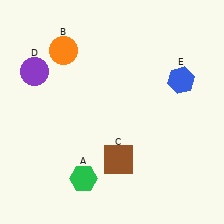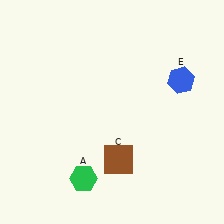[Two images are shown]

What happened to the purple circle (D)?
The purple circle (D) was removed in Image 2. It was in the top-left area of Image 1.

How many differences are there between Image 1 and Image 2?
There are 2 differences between the two images.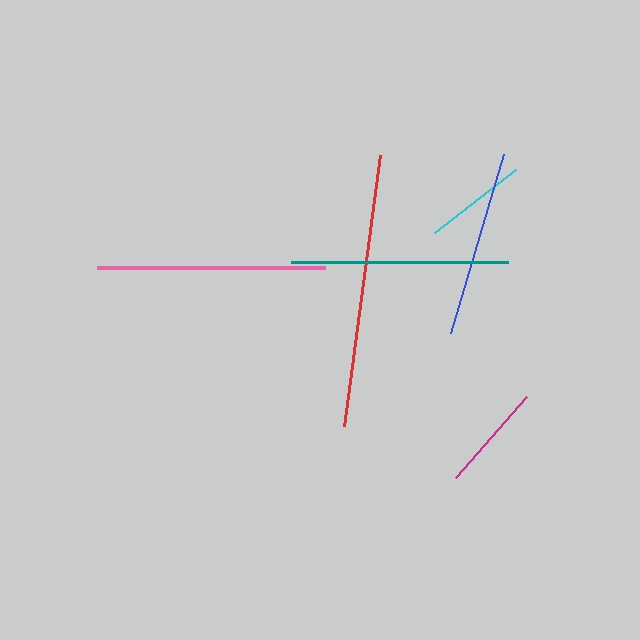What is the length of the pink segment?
The pink segment is approximately 228 pixels long.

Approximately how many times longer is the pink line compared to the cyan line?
The pink line is approximately 2.2 times the length of the cyan line.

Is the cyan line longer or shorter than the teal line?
The teal line is longer than the cyan line.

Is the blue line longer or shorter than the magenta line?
The blue line is longer than the magenta line.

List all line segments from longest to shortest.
From longest to shortest: red, pink, teal, blue, magenta, cyan.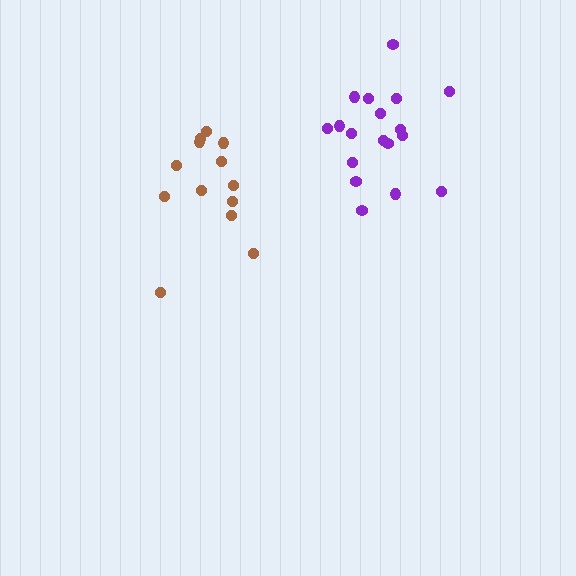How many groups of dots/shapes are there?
There are 2 groups.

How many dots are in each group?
Group 1: 13 dots, Group 2: 18 dots (31 total).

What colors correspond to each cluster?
The clusters are colored: brown, purple.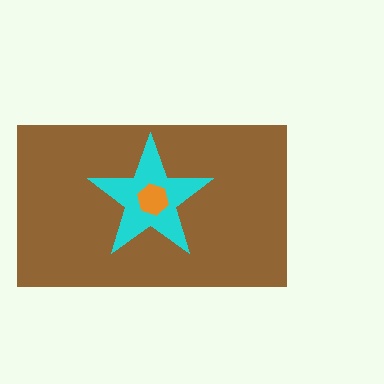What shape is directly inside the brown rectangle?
The cyan star.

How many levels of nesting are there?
3.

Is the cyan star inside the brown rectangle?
Yes.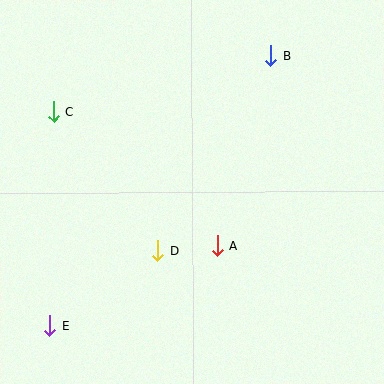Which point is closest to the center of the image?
Point A at (218, 246) is closest to the center.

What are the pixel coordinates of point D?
Point D is at (158, 251).